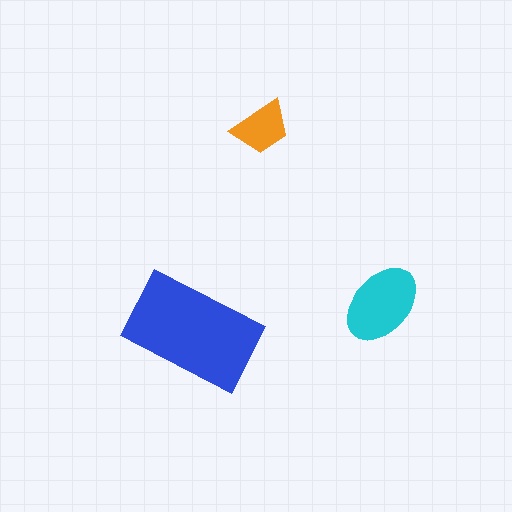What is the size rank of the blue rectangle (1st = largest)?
1st.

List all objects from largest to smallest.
The blue rectangle, the cyan ellipse, the orange trapezoid.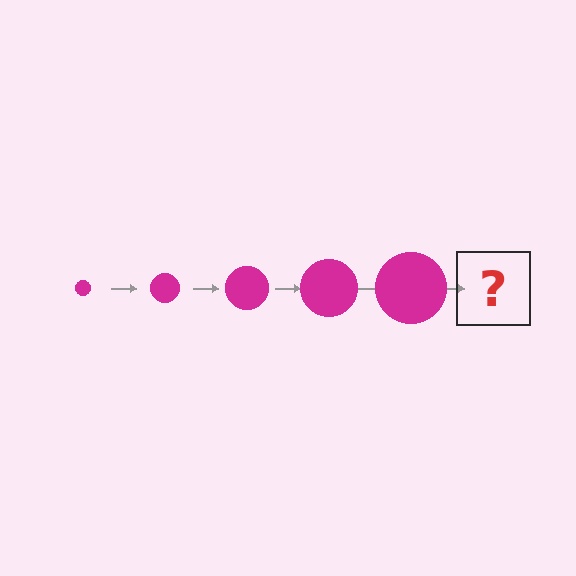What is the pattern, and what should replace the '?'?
The pattern is that the circle gets progressively larger each step. The '?' should be a magenta circle, larger than the previous one.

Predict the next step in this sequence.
The next step is a magenta circle, larger than the previous one.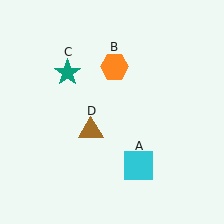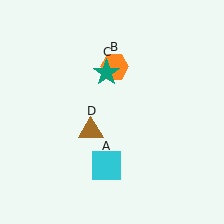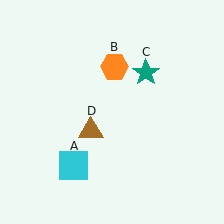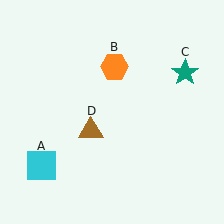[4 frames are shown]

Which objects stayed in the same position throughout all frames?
Orange hexagon (object B) and brown triangle (object D) remained stationary.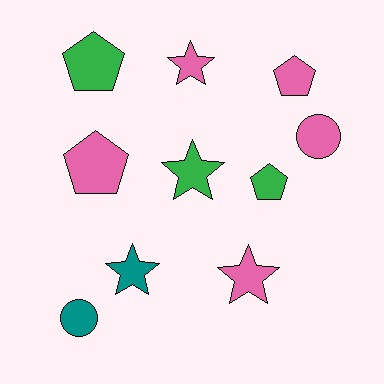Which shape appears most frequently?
Star, with 4 objects.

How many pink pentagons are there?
There are 2 pink pentagons.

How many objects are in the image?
There are 10 objects.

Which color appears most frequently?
Pink, with 5 objects.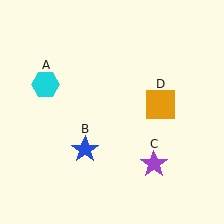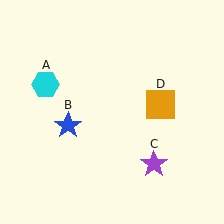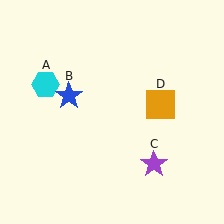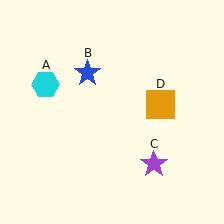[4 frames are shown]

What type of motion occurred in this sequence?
The blue star (object B) rotated clockwise around the center of the scene.